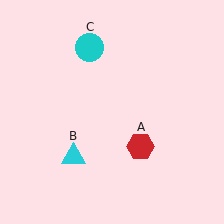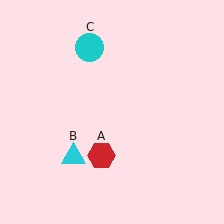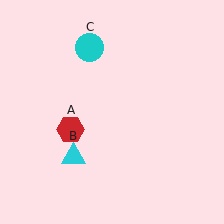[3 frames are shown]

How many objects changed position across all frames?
1 object changed position: red hexagon (object A).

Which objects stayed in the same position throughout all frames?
Cyan triangle (object B) and cyan circle (object C) remained stationary.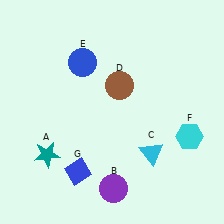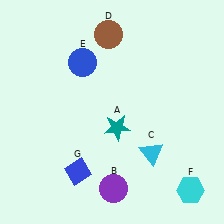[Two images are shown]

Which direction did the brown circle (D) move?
The brown circle (D) moved up.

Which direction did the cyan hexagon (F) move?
The cyan hexagon (F) moved down.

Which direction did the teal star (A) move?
The teal star (A) moved right.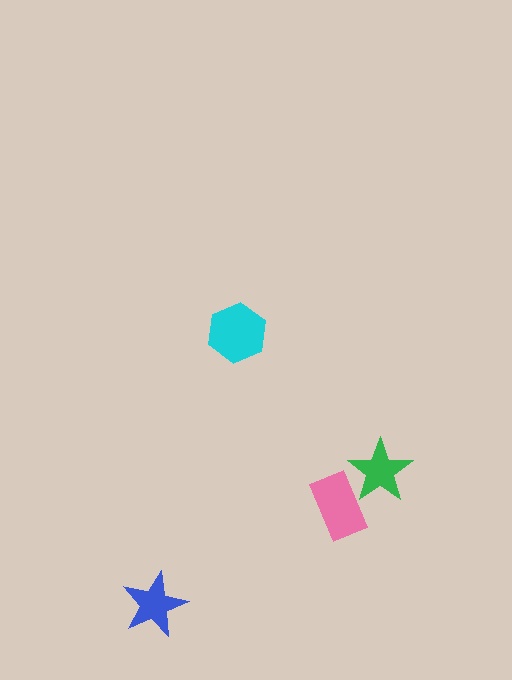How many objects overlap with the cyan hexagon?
0 objects overlap with the cyan hexagon.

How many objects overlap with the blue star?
0 objects overlap with the blue star.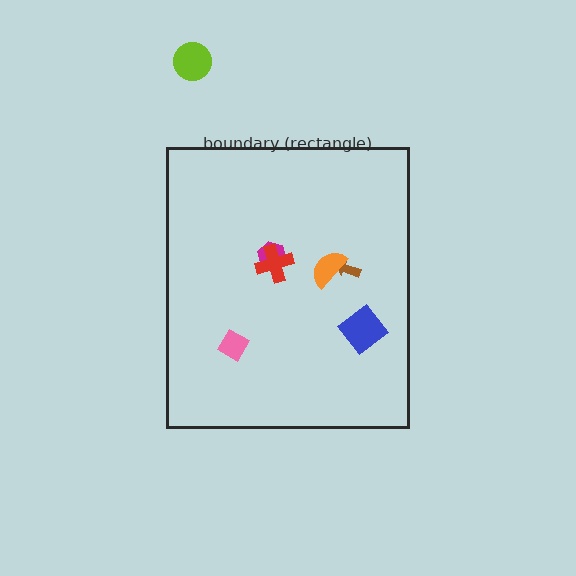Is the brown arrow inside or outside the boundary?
Inside.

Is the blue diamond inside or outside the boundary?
Inside.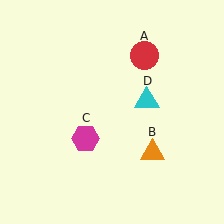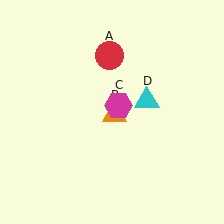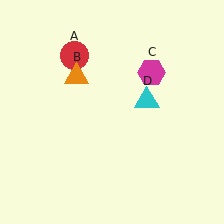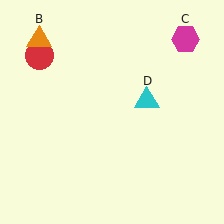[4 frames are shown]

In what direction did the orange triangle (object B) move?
The orange triangle (object B) moved up and to the left.